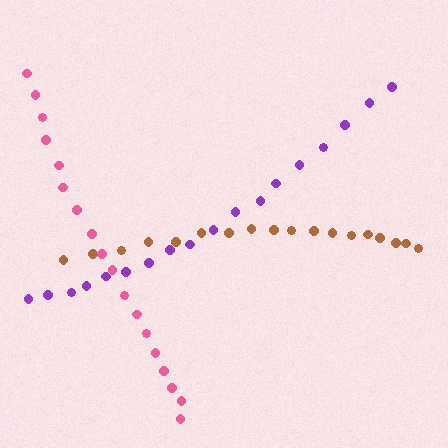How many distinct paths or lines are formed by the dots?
There are 3 distinct paths.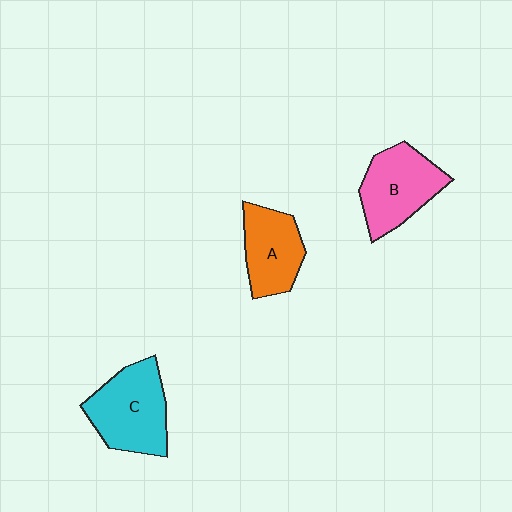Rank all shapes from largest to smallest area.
From largest to smallest: C (cyan), B (pink), A (orange).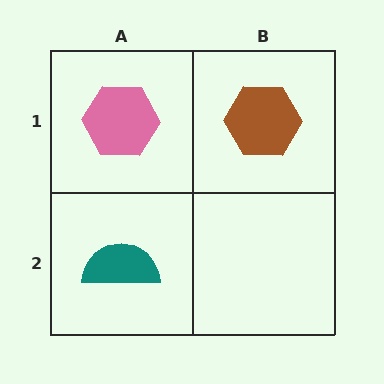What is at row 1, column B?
A brown hexagon.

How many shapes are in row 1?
2 shapes.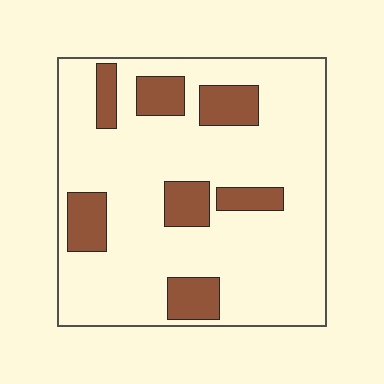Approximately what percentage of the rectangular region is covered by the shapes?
Approximately 20%.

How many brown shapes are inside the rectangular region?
7.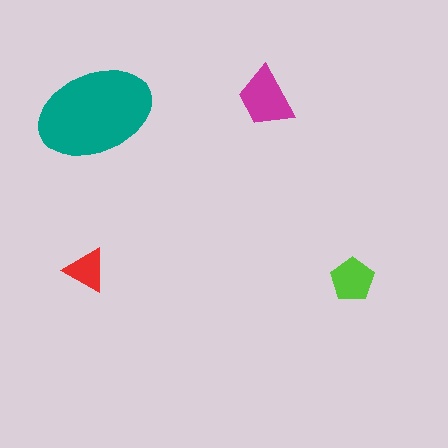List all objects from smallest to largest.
The red triangle, the lime pentagon, the magenta trapezoid, the teal ellipse.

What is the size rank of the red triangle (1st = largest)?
4th.